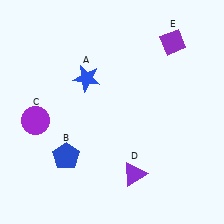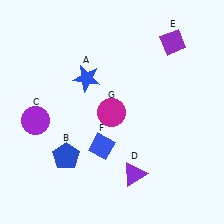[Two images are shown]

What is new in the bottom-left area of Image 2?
A magenta circle (G) was added in the bottom-left area of Image 2.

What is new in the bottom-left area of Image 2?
A blue diamond (F) was added in the bottom-left area of Image 2.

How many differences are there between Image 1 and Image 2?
There are 2 differences between the two images.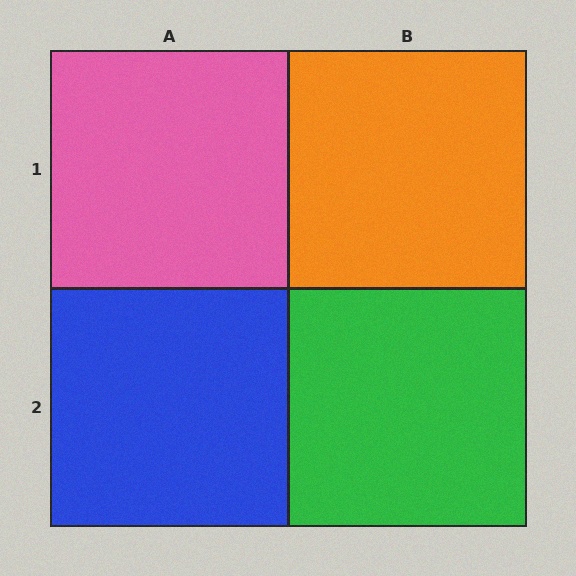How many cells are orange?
1 cell is orange.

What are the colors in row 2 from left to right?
Blue, green.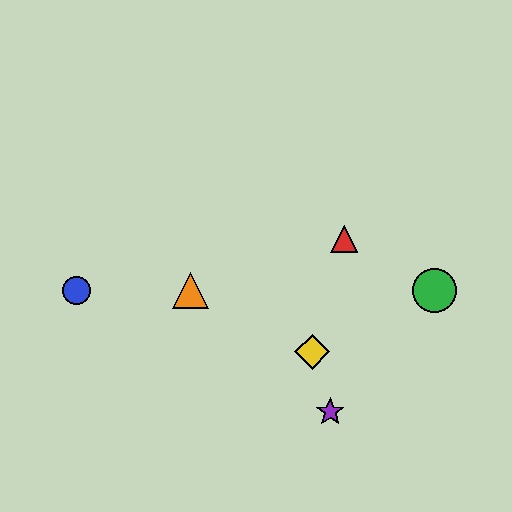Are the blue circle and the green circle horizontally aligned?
Yes, both are at y≈291.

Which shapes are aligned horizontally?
The blue circle, the green circle, the orange triangle are aligned horizontally.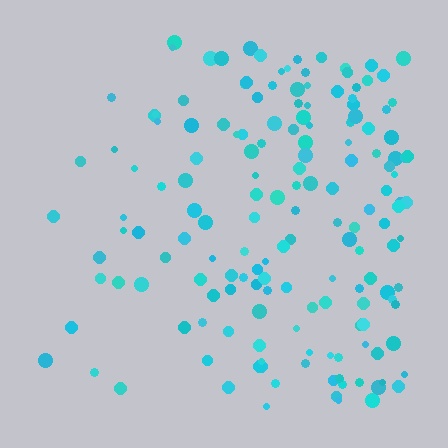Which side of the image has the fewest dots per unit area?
The left.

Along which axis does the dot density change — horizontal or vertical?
Horizontal.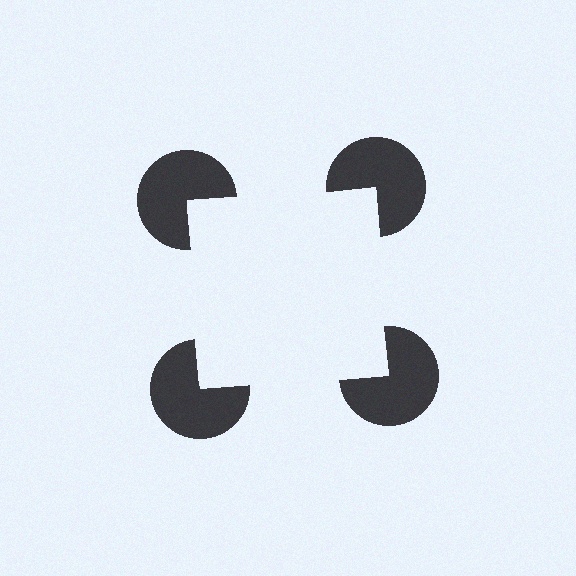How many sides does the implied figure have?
4 sides.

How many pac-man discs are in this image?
There are 4 — one at each vertex of the illusory square.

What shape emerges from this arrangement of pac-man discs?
An illusory square — its edges are inferred from the aligned wedge cuts in the pac-man discs, not physically drawn.